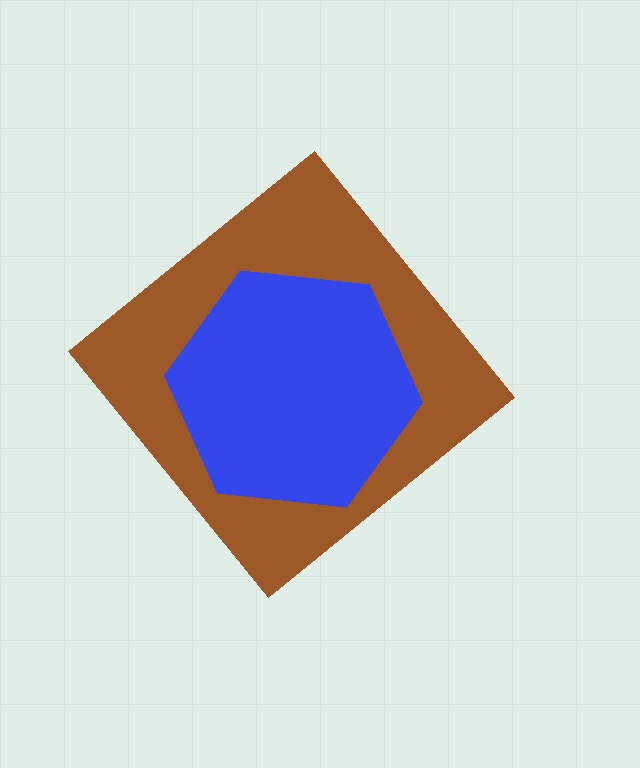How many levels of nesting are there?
2.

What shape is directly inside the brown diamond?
The blue hexagon.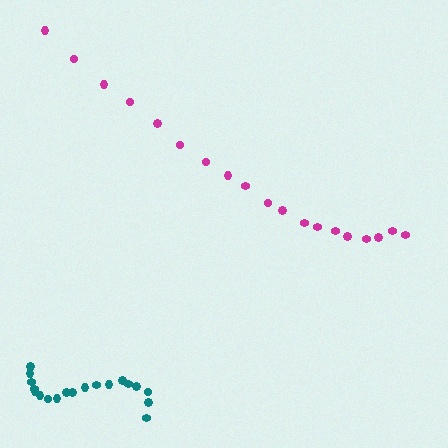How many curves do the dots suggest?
There are 2 distinct paths.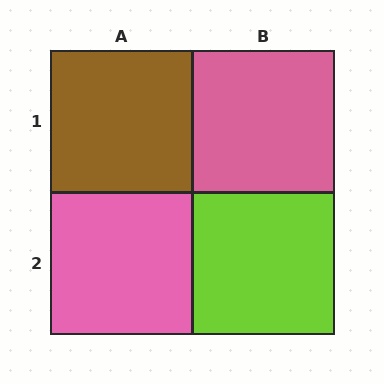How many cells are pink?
2 cells are pink.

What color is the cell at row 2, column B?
Lime.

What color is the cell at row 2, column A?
Pink.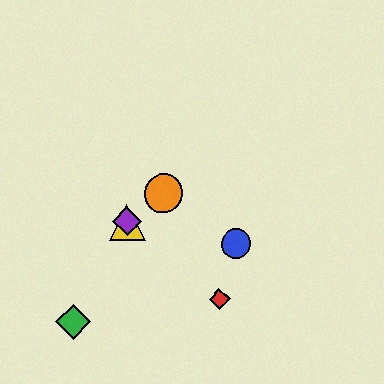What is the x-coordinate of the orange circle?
The orange circle is at x≈163.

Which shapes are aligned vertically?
The yellow triangle, the purple diamond are aligned vertically.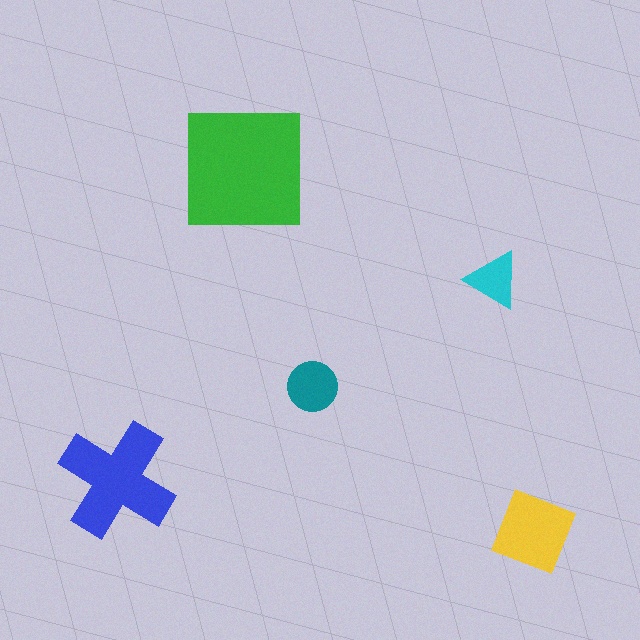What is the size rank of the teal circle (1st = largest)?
4th.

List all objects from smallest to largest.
The cyan triangle, the teal circle, the yellow diamond, the blue cross, the green square.